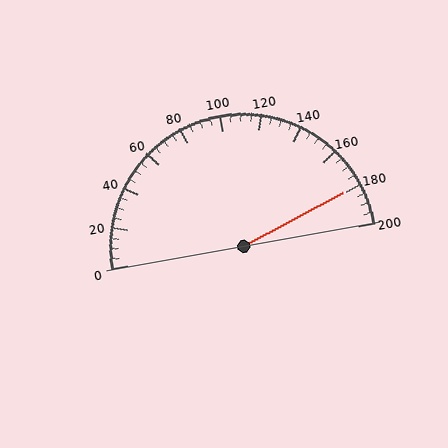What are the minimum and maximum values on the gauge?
The gauge ranges from 0 to 200.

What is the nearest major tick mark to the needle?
The nearest major tick mark is 180.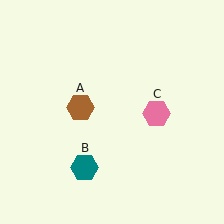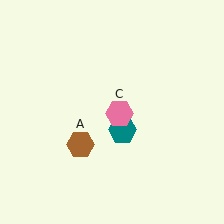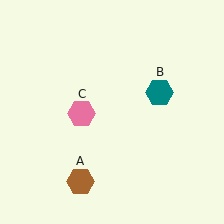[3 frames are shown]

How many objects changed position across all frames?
3 objects changed position: brown hexagon (object A), teal hexagon (object B), pink hexagon (object C).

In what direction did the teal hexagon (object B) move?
The teal hexagon (object B) moved up and to the right.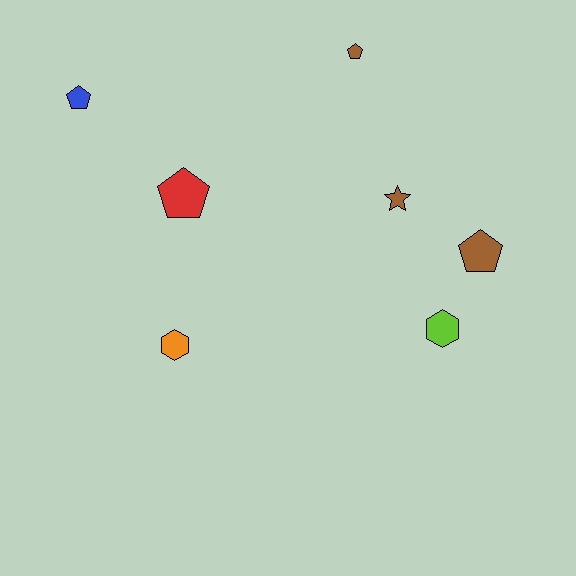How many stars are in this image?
There is 1 star.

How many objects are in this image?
There are 7 objects.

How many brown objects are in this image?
There are 3 brown objects.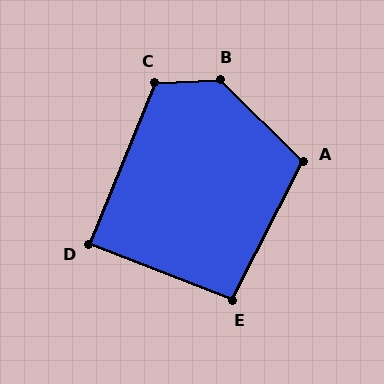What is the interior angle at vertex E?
Approximately 96 degrees (obtuse).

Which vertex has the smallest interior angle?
D, at approximately 89 degrees.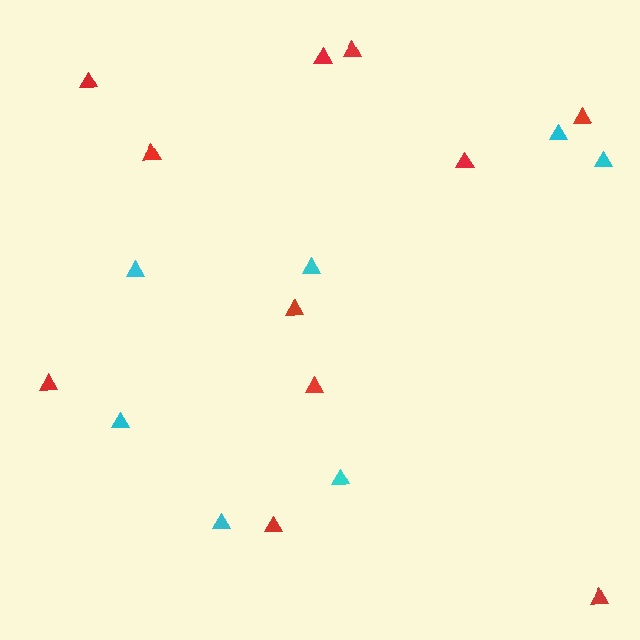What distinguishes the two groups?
There are 2 groups: one group of cyan triangles (7) and one group of red triangles (11).